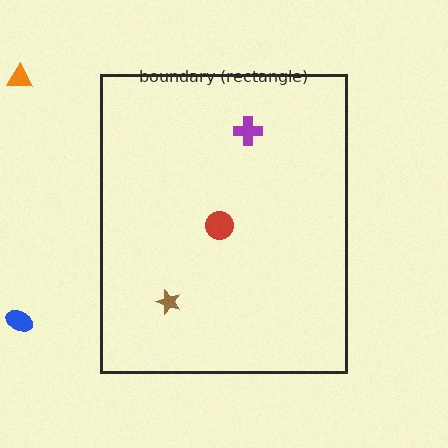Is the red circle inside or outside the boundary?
Inside.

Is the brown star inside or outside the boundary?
Inside.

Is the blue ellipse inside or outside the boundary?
Outside.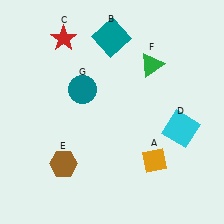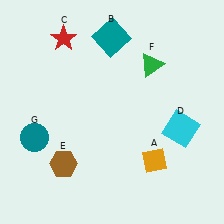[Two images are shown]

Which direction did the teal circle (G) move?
The teal circle (G) moved left.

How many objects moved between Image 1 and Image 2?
1 object moved between the two images.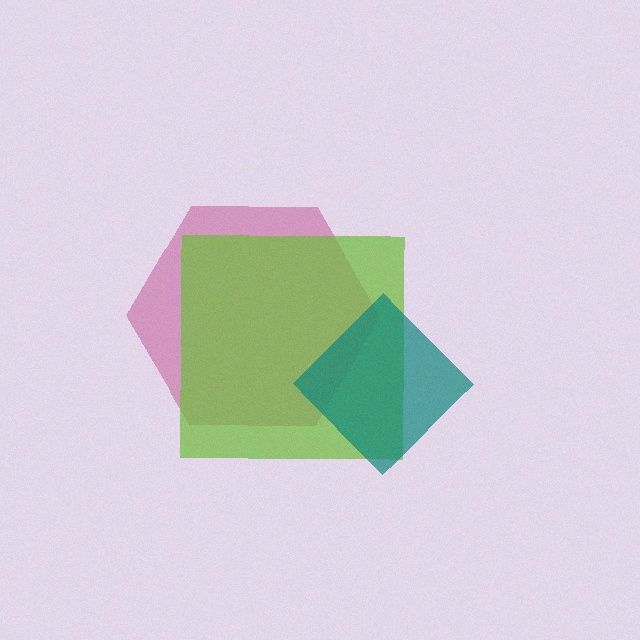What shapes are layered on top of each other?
The layered shapes are: a magenta hexagon, a lime square, a teal diamond.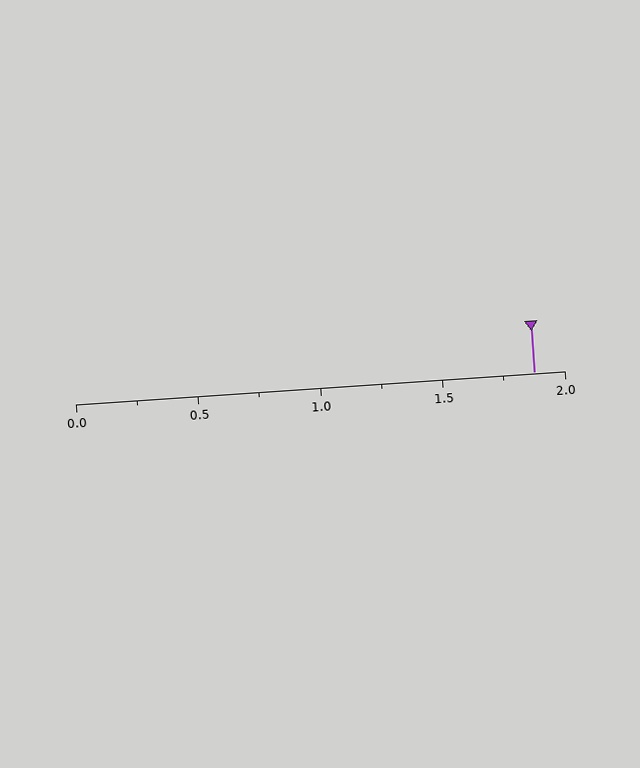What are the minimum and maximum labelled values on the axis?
The axis runs from 0.0 to 2.0.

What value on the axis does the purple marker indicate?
The marker indicates approximately 1.88.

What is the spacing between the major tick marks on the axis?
The major ticks are spaced 0.5 apart.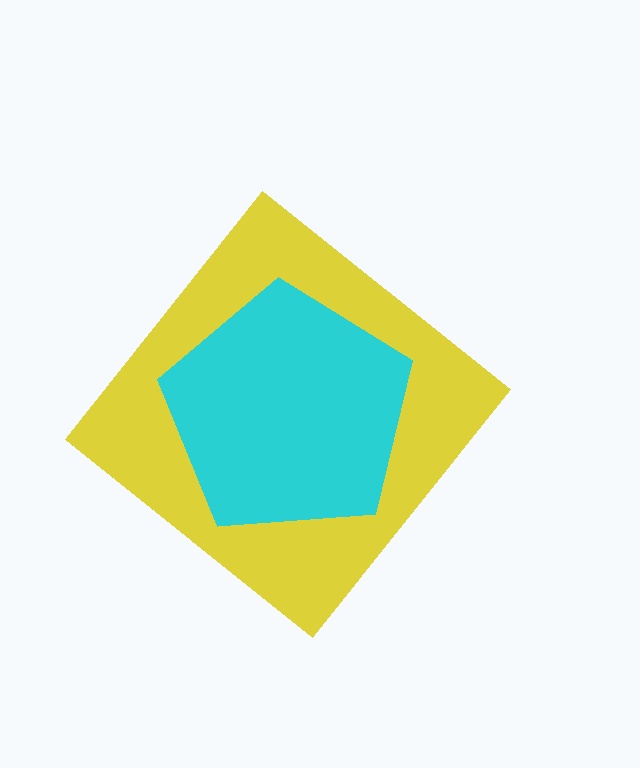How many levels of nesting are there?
2.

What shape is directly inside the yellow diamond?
The cyan pentagon.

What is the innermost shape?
The cyan pentagon.